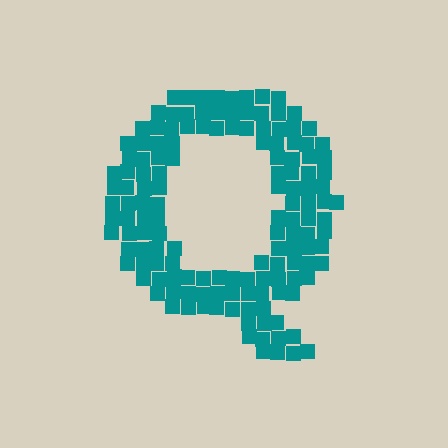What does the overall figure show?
The overall figure shows the letter Q.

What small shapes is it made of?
It is made of small squares.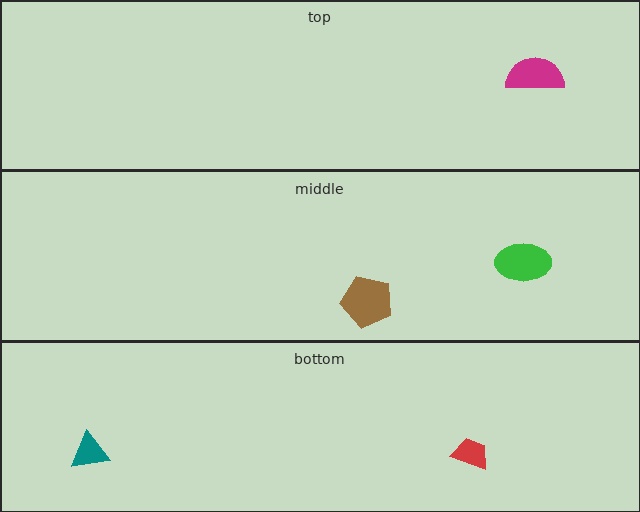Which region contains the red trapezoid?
The bottom region.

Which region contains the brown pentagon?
The middle region.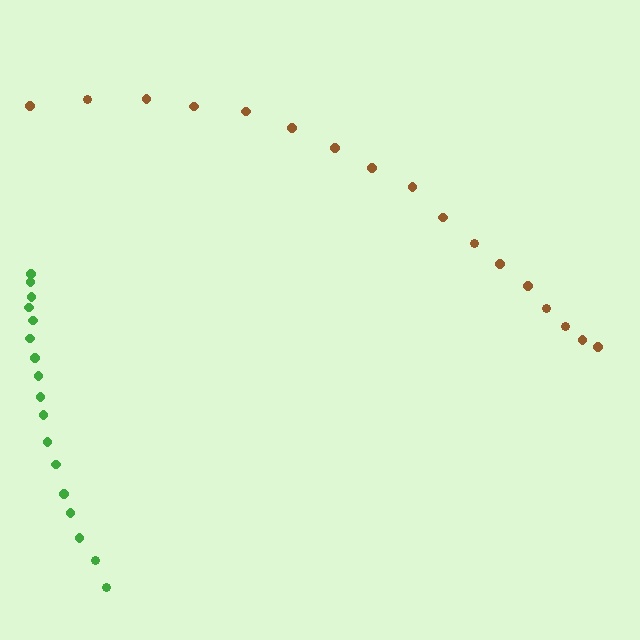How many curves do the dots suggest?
There are 2 distinct paths.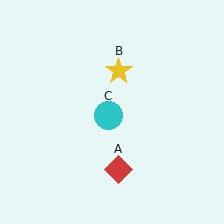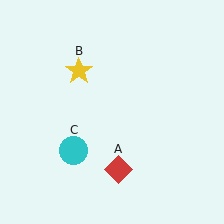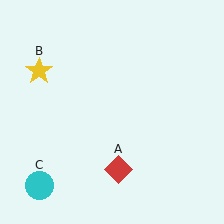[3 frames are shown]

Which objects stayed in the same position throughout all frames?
Red diamond (object A) remained stationary.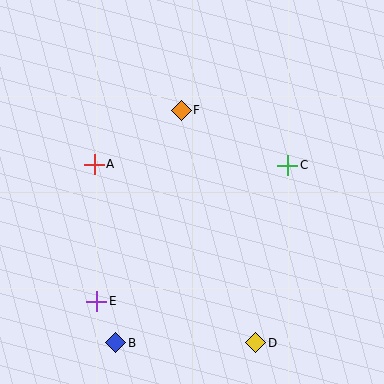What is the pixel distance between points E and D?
The distance between E and D is 164 pixels.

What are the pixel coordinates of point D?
Point D is at (256, 343).